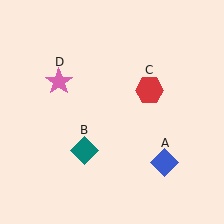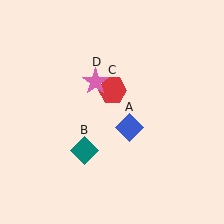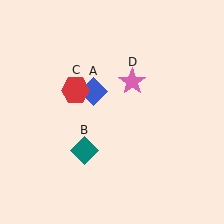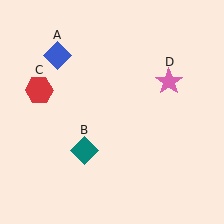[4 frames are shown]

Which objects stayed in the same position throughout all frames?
Teal diamond (object B) remained stationary.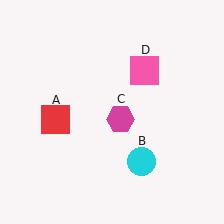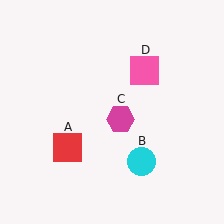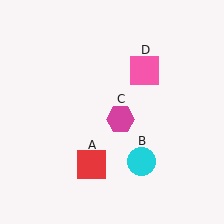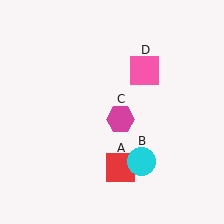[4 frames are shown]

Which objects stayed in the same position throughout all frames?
Cyan circle (object B) and magenta hexagon (object C) and pink square (object D) remained stationary.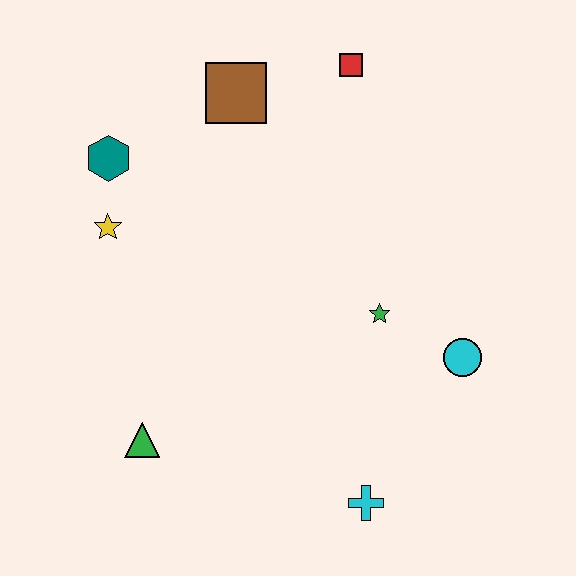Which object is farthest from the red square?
The cyan cross is farthest from the red square.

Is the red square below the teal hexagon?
No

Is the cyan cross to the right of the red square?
Yes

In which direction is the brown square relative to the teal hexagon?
The brown square is to the right of the teal hexagon.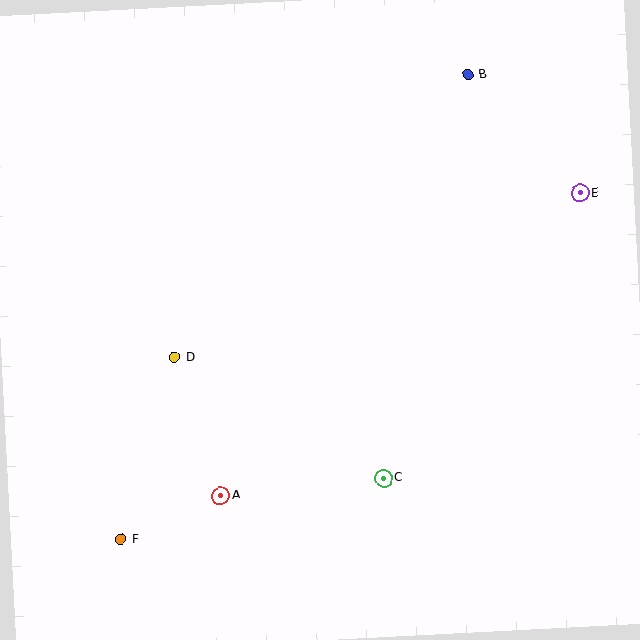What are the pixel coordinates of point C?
Point C is at (383, 478).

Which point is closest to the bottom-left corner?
Point F is closest to the bottom-left corner.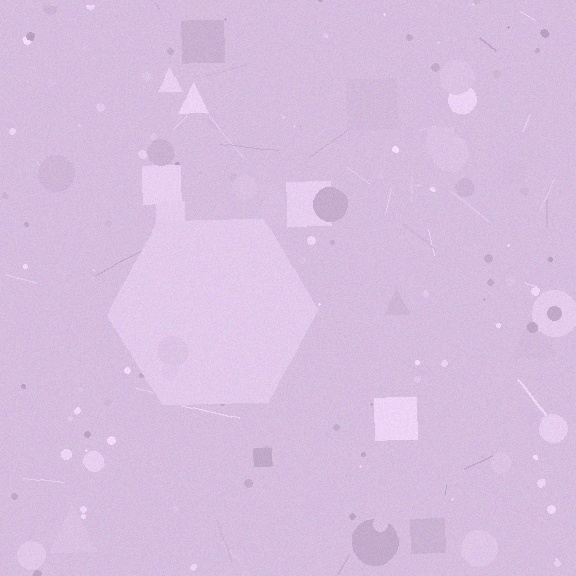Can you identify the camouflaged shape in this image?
The camouflaged shape is a hexagon.